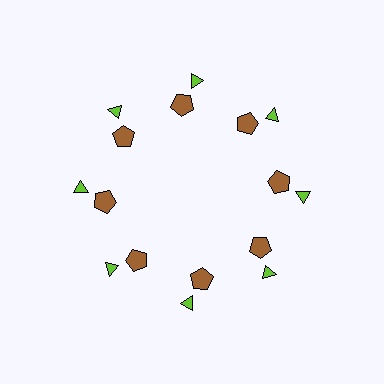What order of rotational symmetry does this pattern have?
This pattern has 8-fold rotational symmetry.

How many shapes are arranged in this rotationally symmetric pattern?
There are 16 shapes, arranged in 8 groups of 2.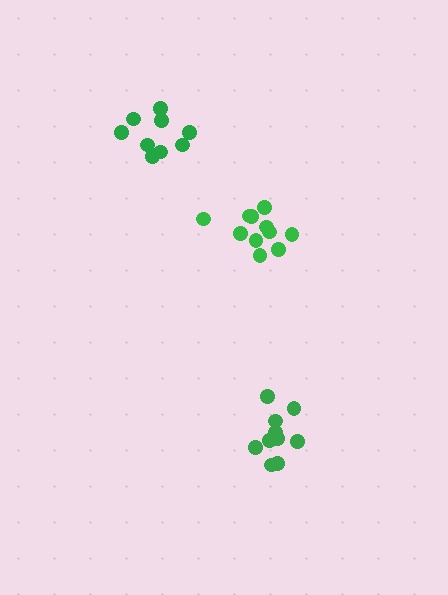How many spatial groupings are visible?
There are 3 spatial groupings.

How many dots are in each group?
Group 1: 9 dots, Group 2: 10 dots, Group 3: 11 dots (30 total).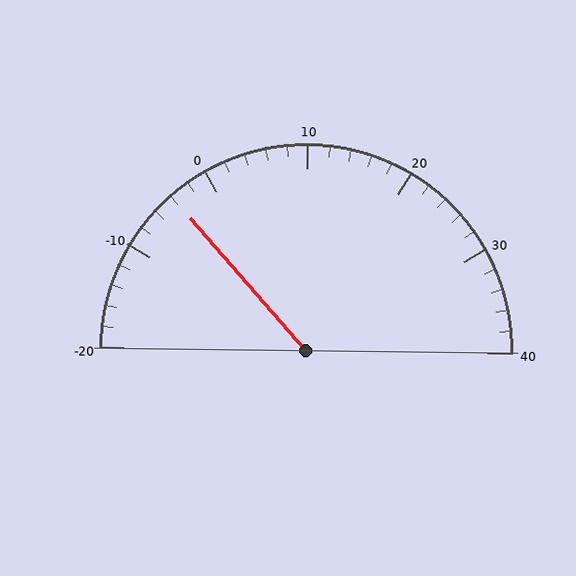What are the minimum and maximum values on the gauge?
The gauge ranges from -20 to 40.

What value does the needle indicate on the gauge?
The needle indicates approximately -4.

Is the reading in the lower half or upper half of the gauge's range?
The reading is in the lower half of the range (-20 to 40).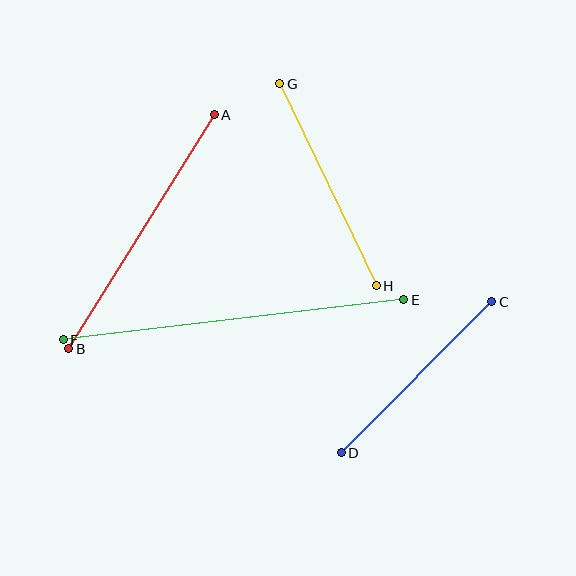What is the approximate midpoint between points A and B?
The midpoint is at approximately (141, 232) pixels.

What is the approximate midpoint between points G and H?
The midpoint is at approximately (328, 185) pixels.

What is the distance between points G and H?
The distance is approximately 224 pixels.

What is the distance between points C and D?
The distance is approximately 213 pixels.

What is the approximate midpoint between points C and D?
The midpoint is at approximately (416, 377) pixels.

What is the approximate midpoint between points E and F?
The midpoint is at approximately (234, 320) pixels.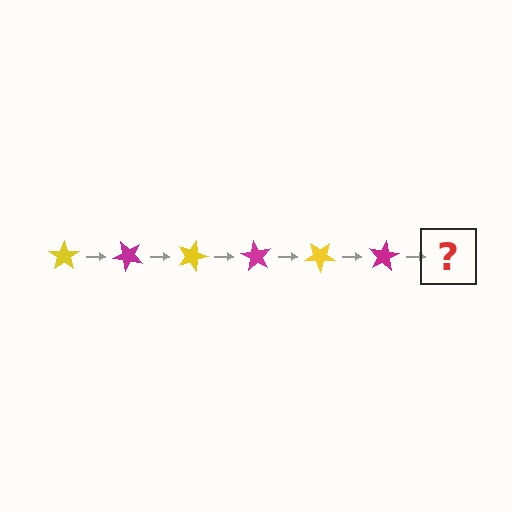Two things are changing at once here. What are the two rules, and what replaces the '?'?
The two rules are that it rotates 45 degrees each step and the color cycles through yellow and magenta. The '?' should be a yellow star, rotated 270 degrees from the start.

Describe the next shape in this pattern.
It should be a yellow star, rotated 270 degrees from the start.